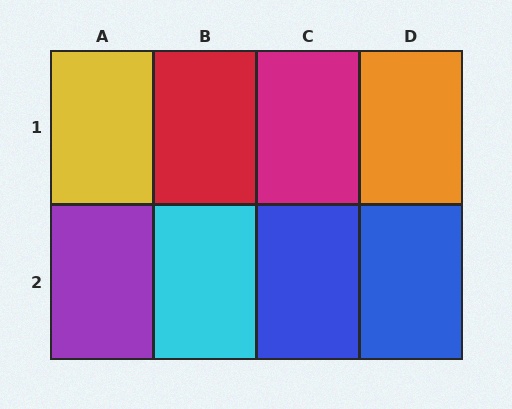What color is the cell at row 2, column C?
Blue.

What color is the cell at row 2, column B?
Cyan.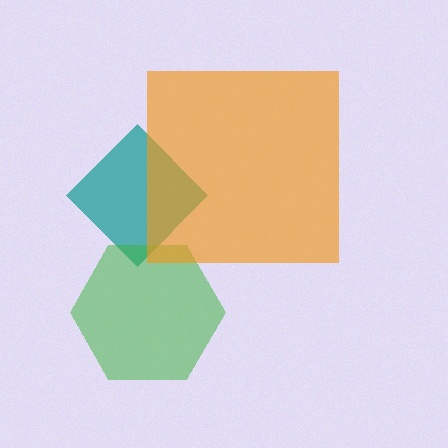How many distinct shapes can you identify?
There are 3 distinct shapes: a teal diamond, a green hexagon, an orange square.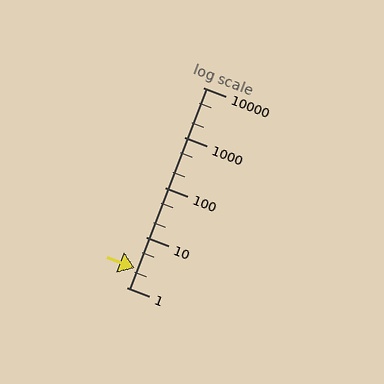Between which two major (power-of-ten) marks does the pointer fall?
The pointer is between 1 and 10.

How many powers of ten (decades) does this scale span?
The scale spans 4 decades, from 1 to 10000.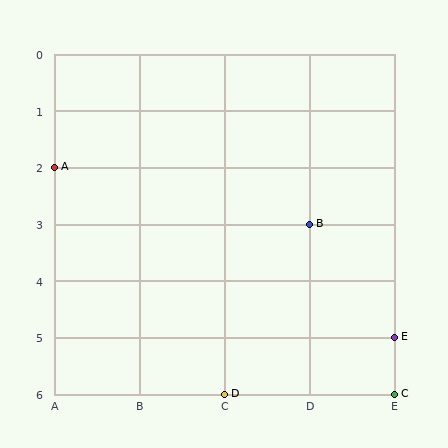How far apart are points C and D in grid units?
Points C and D are 2 columns apart.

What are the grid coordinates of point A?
Point A is at grid coordinates (A, 2).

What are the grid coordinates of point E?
Point E is at grid coordinates (E, 5).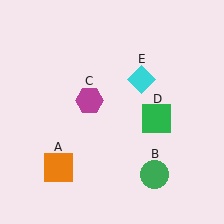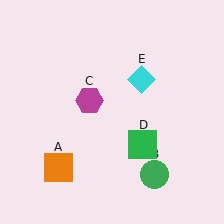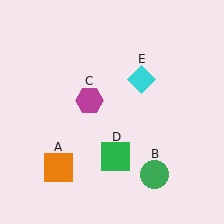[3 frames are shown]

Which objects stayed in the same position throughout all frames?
Orange square (object A) and green circle (object B) and magenta hexagon (object C) and cyan diamond (object E) remained stationary.